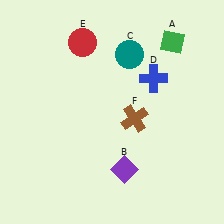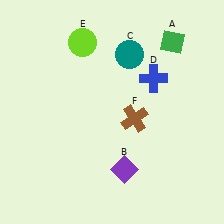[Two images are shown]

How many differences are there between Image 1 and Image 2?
There is 1 difference between the two images.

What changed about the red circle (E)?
In Image 1, E is red. In Image 2, it changed to lime.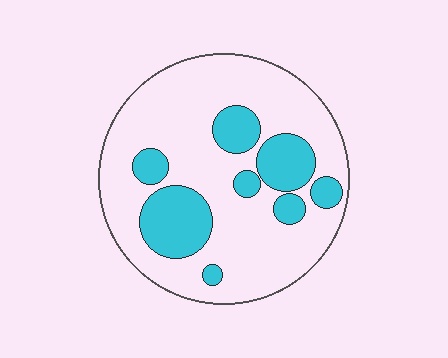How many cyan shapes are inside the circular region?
8.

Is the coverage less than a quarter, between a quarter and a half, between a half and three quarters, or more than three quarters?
Between a quarter and a half.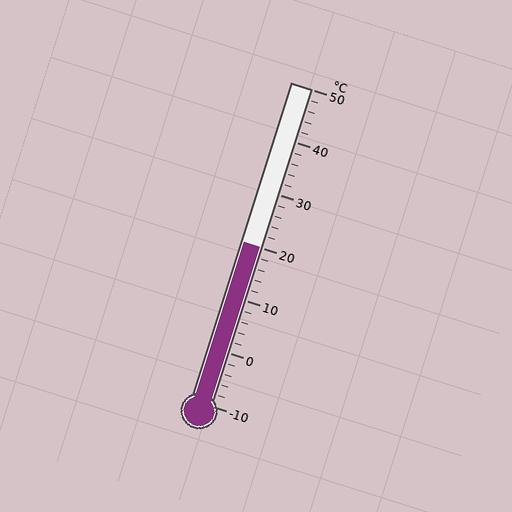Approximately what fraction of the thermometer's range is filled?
The thermometer is filled to approximately 50% of its range.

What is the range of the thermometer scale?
The thermometer scale ranges from -10°C to 50°C.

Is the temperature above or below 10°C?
The temperature is above 10°C.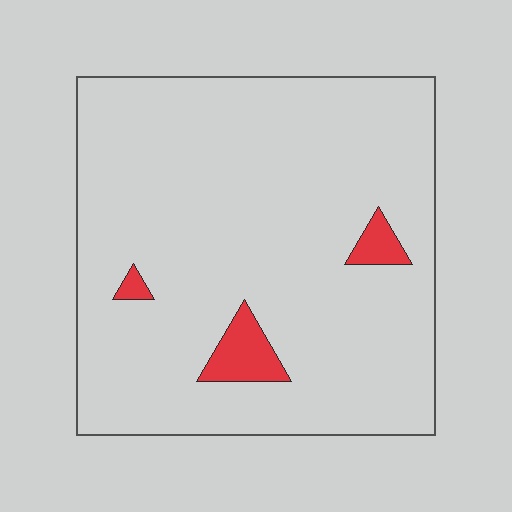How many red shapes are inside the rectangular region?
3.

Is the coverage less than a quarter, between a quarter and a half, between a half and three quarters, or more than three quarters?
Less than a quarter.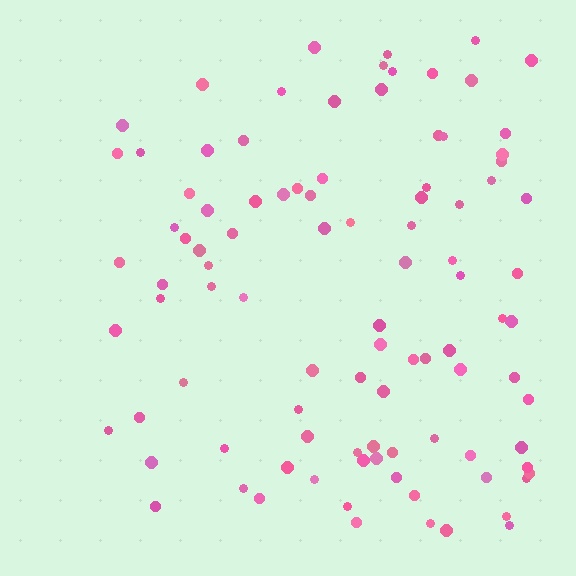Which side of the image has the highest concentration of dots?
The right.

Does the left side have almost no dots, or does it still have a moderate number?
Still a moderate number, just noticeably fewer than the right.